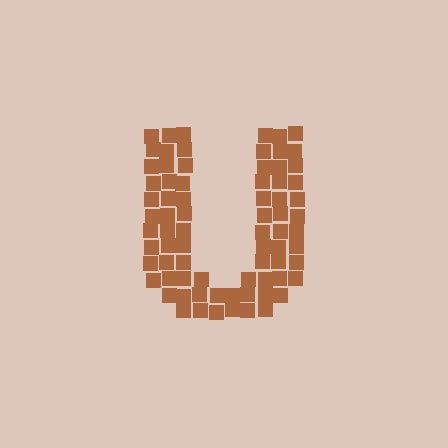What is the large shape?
The large shape is the letter U.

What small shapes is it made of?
It is made of small squares.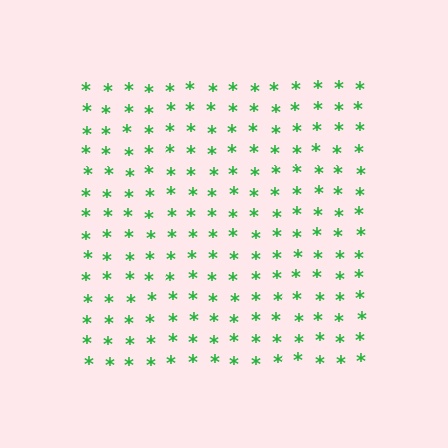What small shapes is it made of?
It is made of small asterisks.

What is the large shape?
The large shape is a square.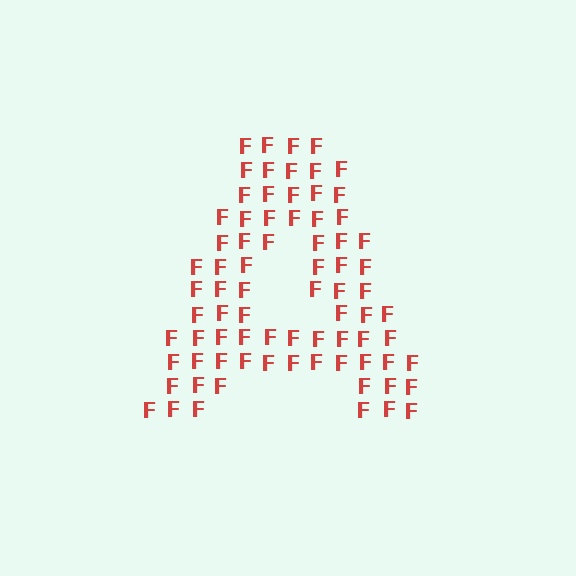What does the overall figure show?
The overall figure shows the letter A.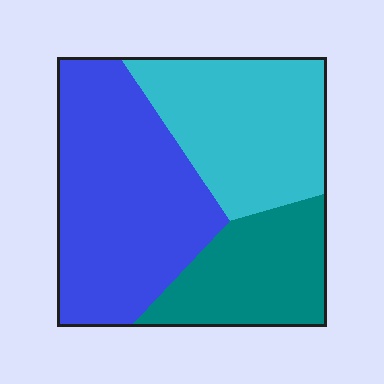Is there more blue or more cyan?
Blue.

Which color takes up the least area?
Teal, at roughly 25%.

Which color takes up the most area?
Blue, at roughly 45%.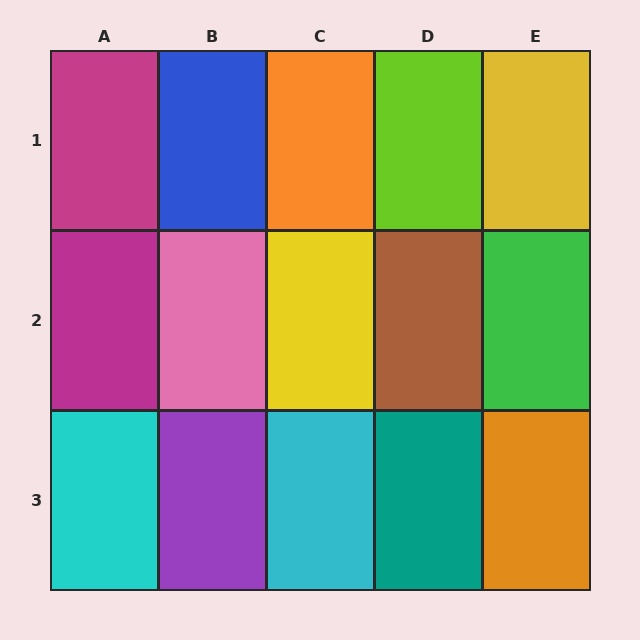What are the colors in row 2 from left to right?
Magenta, pink, yellow, brown, green.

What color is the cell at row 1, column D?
Lime.